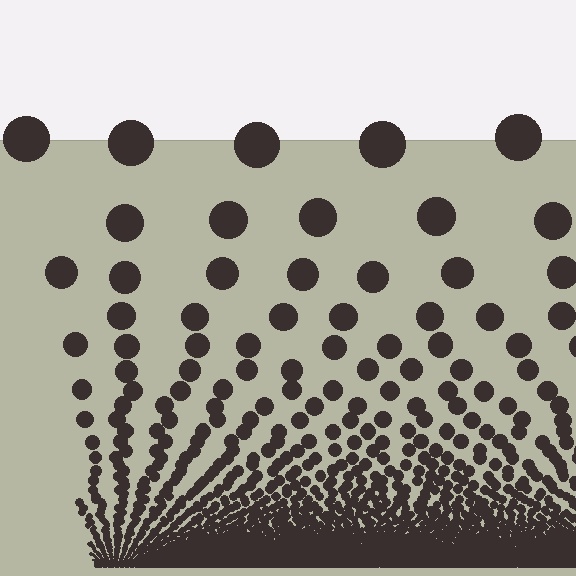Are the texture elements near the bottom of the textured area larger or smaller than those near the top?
Smaller. The gradient is inverted — elements near the bottom are smaller and denser.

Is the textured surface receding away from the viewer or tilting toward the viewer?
The surface appears to tilt toward the viewer. Texture elements get larger and sparser toward the top.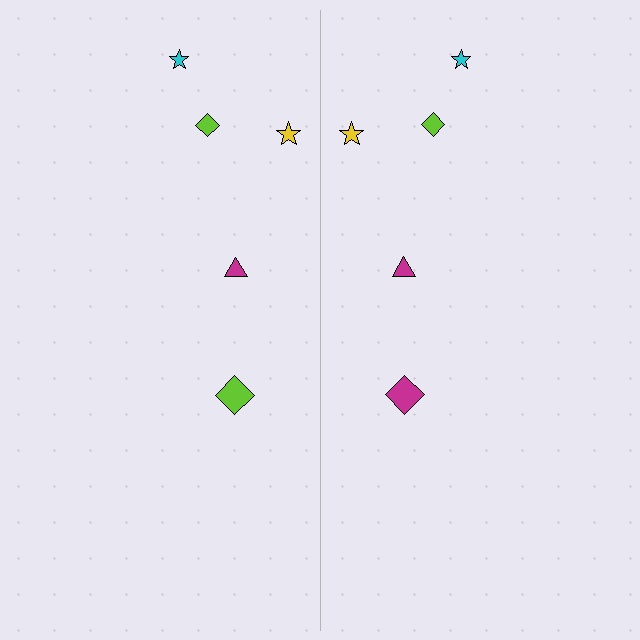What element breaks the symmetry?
The magenta diamond on the right side breaks the symmetry — its mirror counterpart is lime.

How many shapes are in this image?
There are 10 shapes in this image.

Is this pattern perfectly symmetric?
No, the pattern is not perfectly symmetric. The magenta diamond on the right side breaks the symmetry — its mirror counterpart is lime.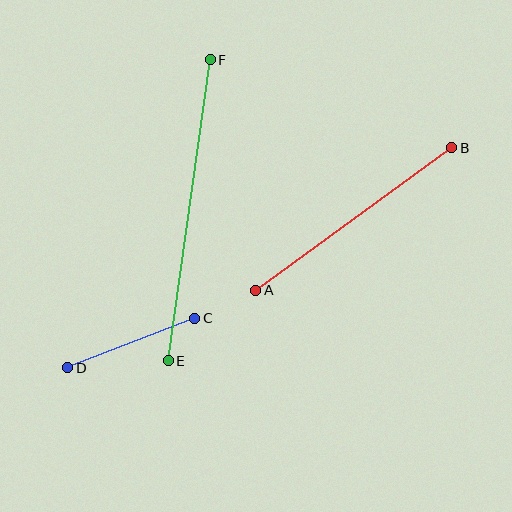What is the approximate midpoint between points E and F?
The midpoint is at approximately (189, 210) pixels.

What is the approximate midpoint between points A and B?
The midpoint is at approximately (354, 219) pixels.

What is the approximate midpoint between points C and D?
The midpoint is at approximately (131, 343) pixels.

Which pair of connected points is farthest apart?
Points E and F are farthest apart.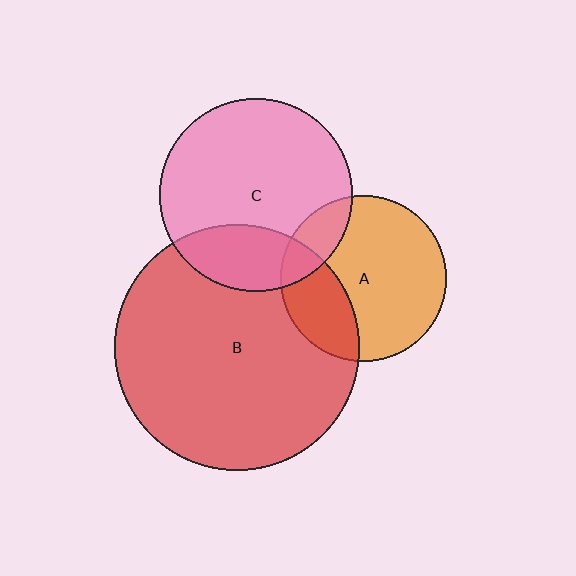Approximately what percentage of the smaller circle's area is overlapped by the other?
Approximately 30%.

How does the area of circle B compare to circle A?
Approximately 2.2 times.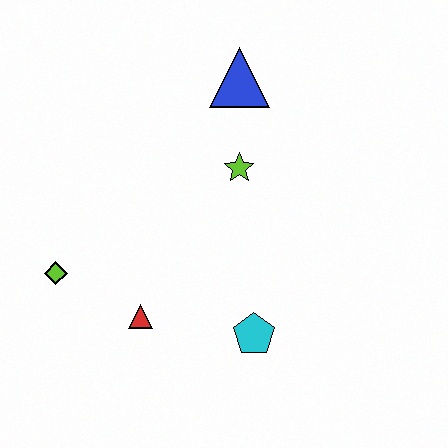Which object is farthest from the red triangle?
The blue triangle is farthest from the red triangle.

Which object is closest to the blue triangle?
The lime star is closest to the blue triangle.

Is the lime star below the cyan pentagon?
No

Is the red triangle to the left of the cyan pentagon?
Yes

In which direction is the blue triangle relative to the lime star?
The blue triangle is above the lime star.